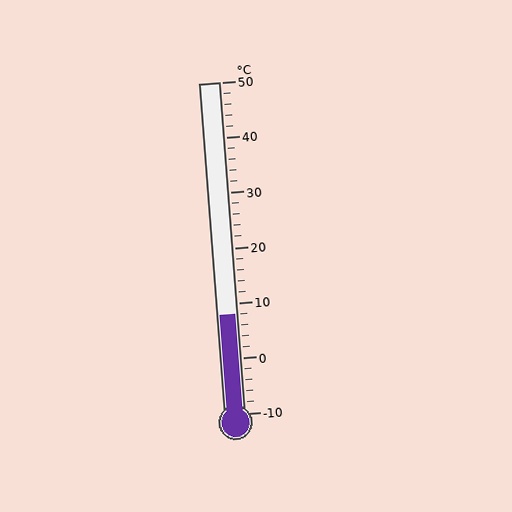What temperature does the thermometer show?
The thermometer shows approximately 8°C.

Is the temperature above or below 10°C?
The temperature is below 10°C.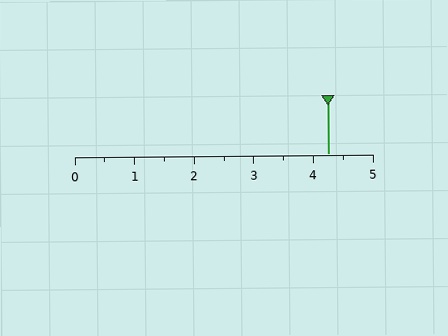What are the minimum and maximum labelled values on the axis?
The axis runs from 0 to 5.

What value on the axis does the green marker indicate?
The marker indicates approximately 4.2.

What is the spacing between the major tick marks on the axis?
The major ticks are spaced 1 apart.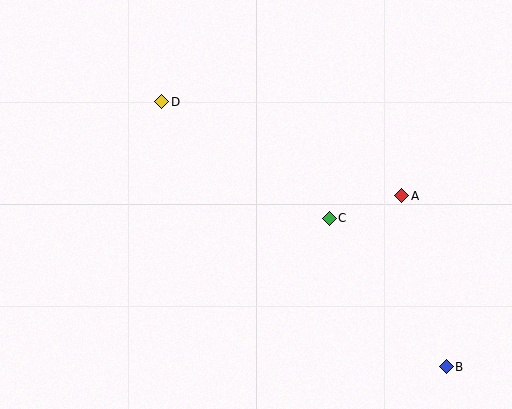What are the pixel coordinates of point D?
Point D is at (162, 102).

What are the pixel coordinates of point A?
Point A is at (402, 196).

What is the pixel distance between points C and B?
The distance between C and B is 189 pixels.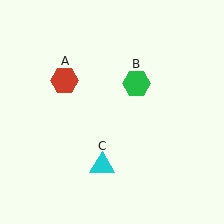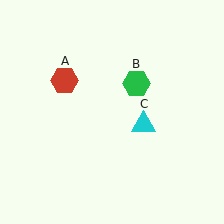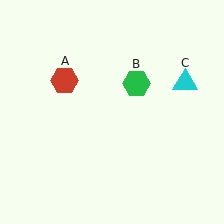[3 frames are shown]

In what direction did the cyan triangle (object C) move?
The cyan triangle (object C) moved up and to the right.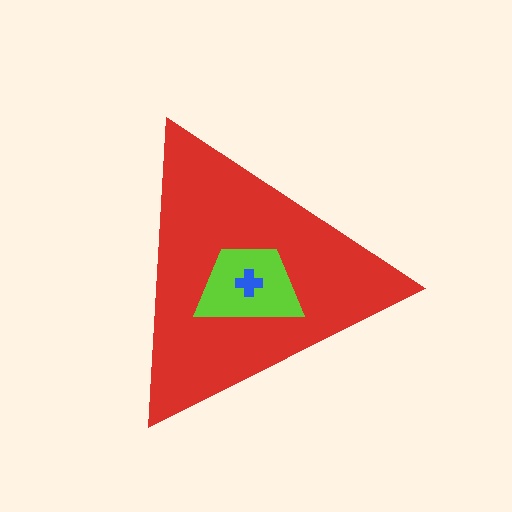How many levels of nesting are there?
3.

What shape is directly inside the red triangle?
The lime trapezoid.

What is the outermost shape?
The red triangle.